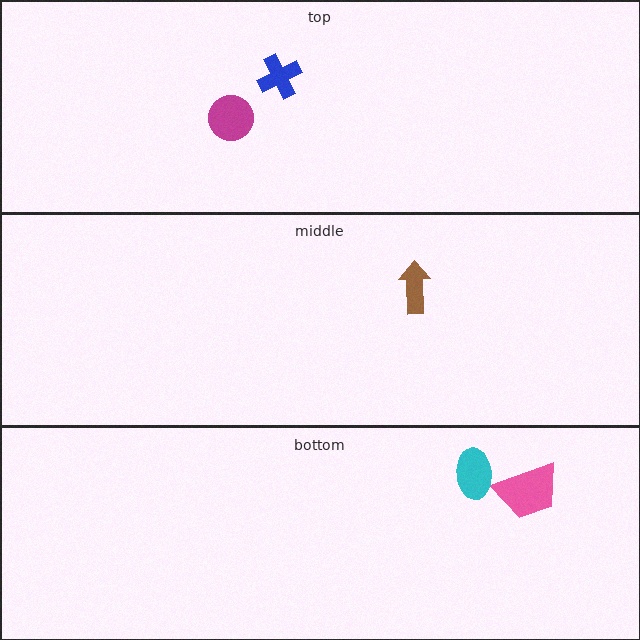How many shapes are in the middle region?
1.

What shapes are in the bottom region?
The pink trapezoid, the cyan ellipse.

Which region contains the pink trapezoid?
The bottom region.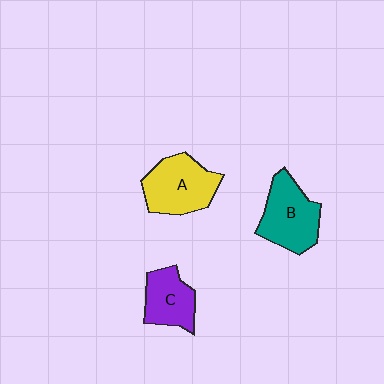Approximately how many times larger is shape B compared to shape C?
Approximately 1.3 times.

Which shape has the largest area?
Shape A (yellow).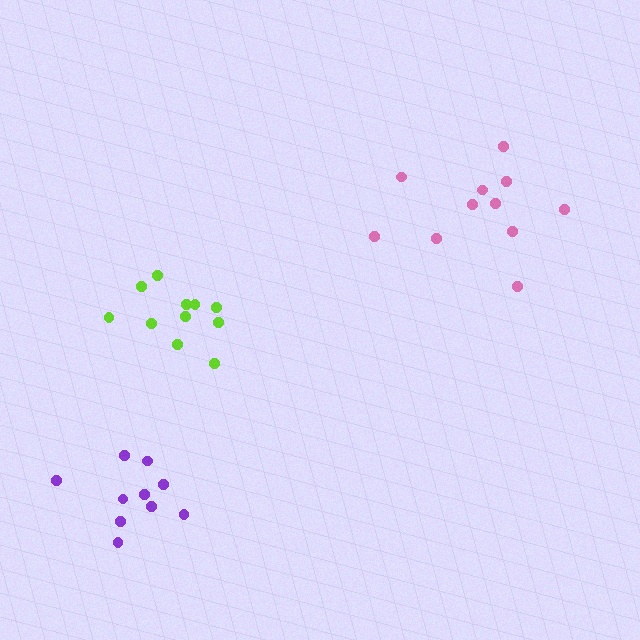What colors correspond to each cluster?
The clusters are colored: purple, pink, lime.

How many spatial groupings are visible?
There are 3 spatial groupings.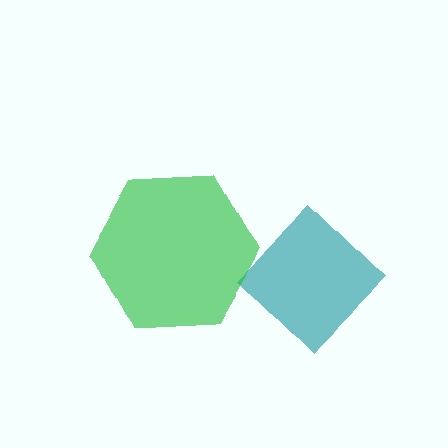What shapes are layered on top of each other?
The layered shapes are: a teal diamond, a green hexagon.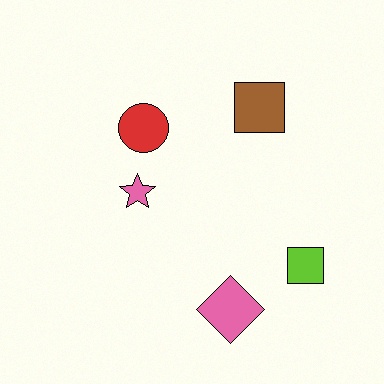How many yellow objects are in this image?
There are no yellow objects.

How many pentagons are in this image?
There are no pentagons.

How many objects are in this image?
There are 5 objects.